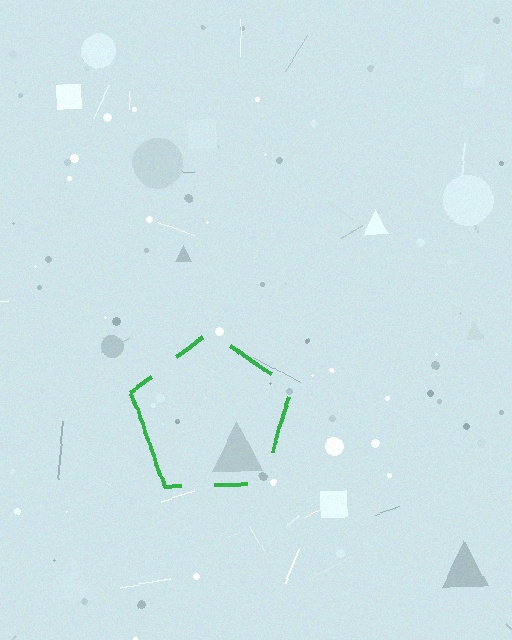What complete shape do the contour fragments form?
The contour fragments form a pentagon.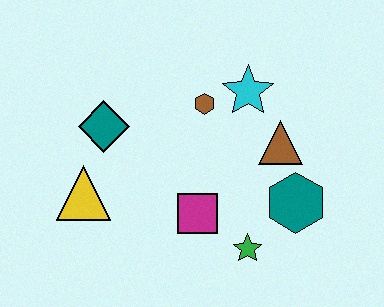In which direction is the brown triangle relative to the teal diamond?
The brown triangle is to the right of the teal diamond.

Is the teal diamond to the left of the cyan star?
Yes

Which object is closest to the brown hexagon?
The cyan star is closest to the brown hexagon.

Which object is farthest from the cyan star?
The yellow triangle is farthest from the cyan star.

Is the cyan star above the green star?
Yes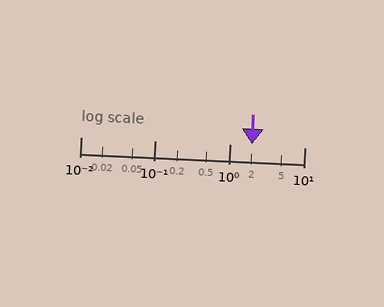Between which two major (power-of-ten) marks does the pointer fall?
The pointer is between 1 and 10.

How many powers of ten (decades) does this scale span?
The scale spans 3 decades, from 0.01 to 10.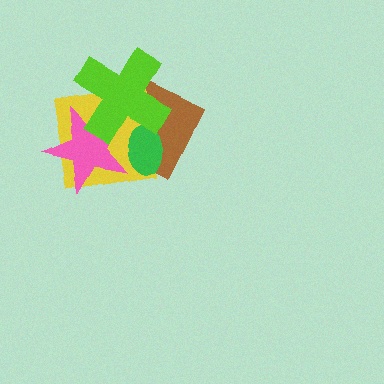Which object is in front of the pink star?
The lime cross is in front of the pink star.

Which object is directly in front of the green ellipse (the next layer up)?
The pink star is directly in front of the green ellipse.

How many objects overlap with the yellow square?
4 objects overlap with the yellow square.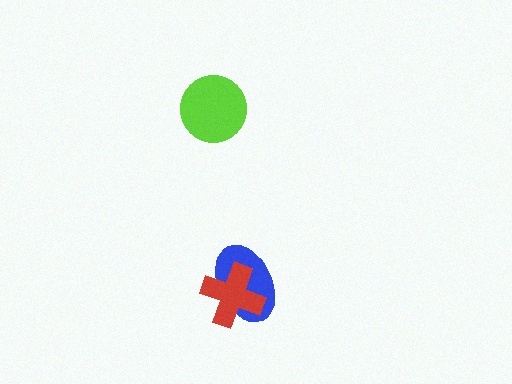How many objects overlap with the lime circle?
0 objects overlap with the lime circle.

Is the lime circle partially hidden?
No, no other shape covers it.